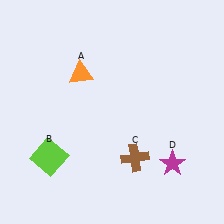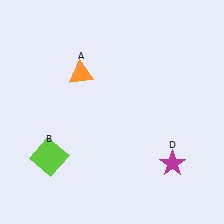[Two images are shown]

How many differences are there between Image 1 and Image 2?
There is 1 difference between the two images.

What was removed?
The brown cross (C) was removed in Image 2.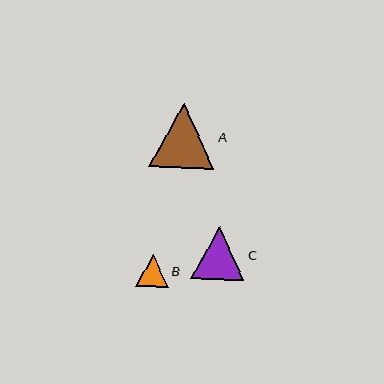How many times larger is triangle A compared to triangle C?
Triangle A is approximately 1.2 times the size of triangle C.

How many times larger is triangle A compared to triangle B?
Triangle A is approximately 2.0 times the size of triangle B.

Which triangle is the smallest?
Triangle B is the smallest with a size of approximately 32 pixels.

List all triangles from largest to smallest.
From largest to smallest: A, C, B.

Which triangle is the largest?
Triangle A is the largest with a size of approximately 65 pixels.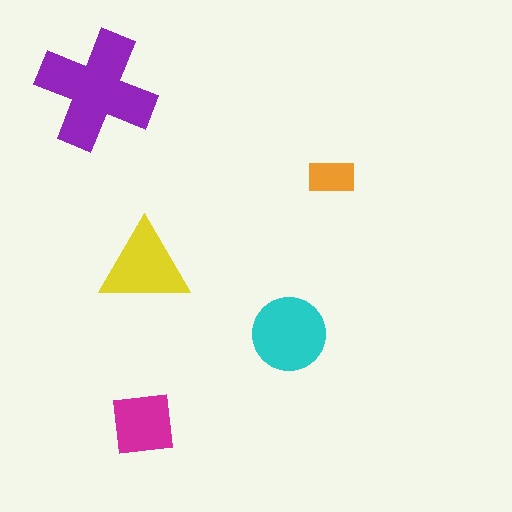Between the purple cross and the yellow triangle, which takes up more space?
The purple cross.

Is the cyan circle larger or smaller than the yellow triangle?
Larger.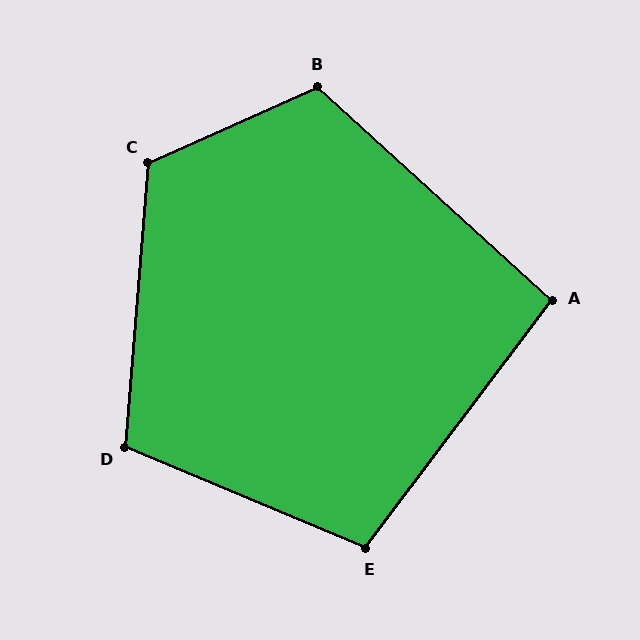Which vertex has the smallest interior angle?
A, at approximately 95 degrees.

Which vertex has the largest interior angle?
C, at approximately 119 degrees.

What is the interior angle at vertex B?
Approximately 114 degrees (obtuse).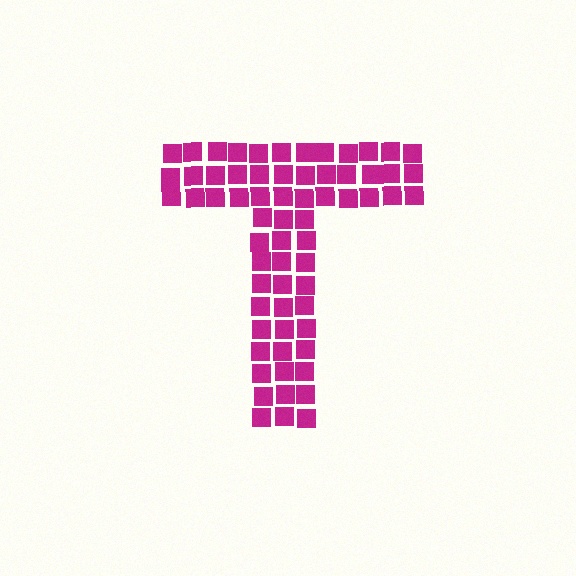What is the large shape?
The large shape is the letter T.